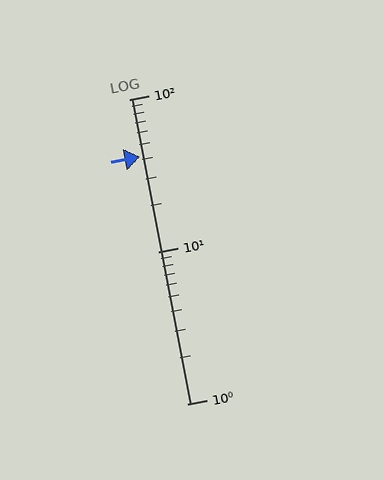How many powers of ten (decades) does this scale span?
The scale spans 2 decades, from 1 to 100.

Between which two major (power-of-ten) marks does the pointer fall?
The pointer is between 10 and 100.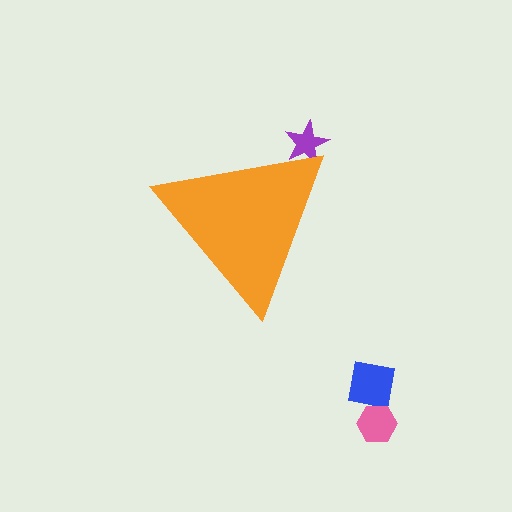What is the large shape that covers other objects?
An orange triangle.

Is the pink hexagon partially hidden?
No, the pink hexagon is fully visible.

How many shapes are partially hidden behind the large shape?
1 shape is partially hidden.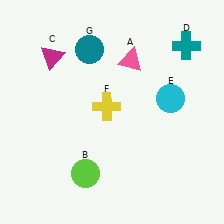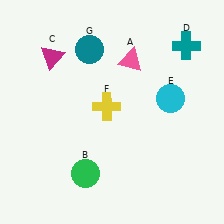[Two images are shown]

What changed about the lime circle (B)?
In Image 1, B is lime. In Image 2, it changed to green.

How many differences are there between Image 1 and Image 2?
There is 1 difference between the two images.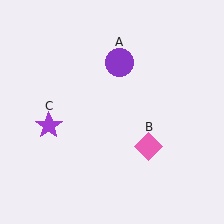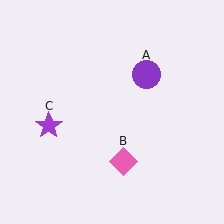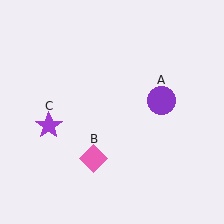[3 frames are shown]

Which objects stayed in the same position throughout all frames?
Purple star (object C) remained stationary.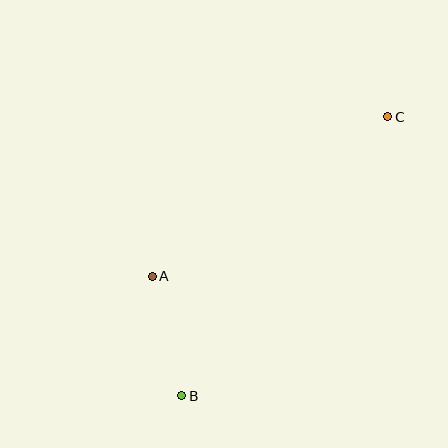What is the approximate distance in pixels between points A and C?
The distance between A and C is approximately 284 pixels.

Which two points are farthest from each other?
Points B and C are farthest from each other.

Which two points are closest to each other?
Points A and B are closest to each other.